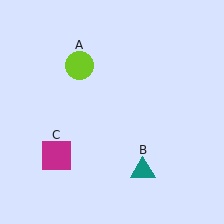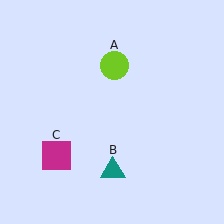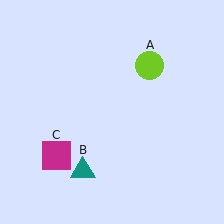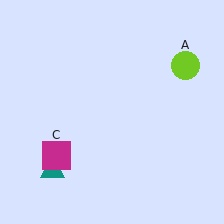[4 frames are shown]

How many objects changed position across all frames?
2 objects changed position: lime circle (object A), teal triangle (object B).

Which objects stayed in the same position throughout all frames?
Magenta square (object C) remained stationary.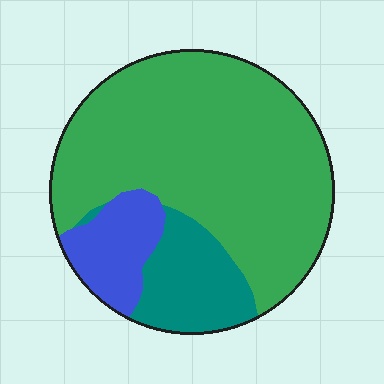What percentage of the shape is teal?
Teal takes up about one sixth (1/6) of the shape.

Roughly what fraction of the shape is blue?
Blue covers 13% of the shape.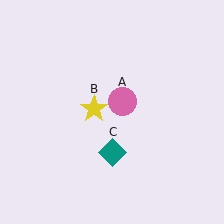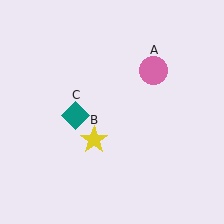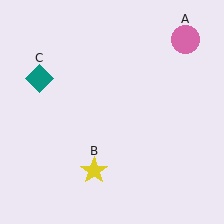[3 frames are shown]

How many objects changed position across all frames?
3 objects changed position: pink circle (object A), yellow star (object B), teal diamond (object C).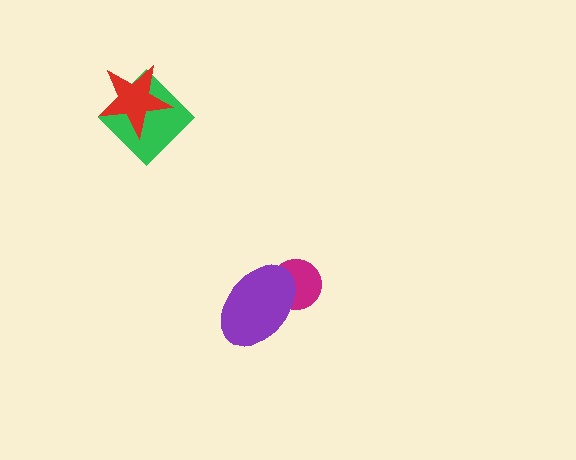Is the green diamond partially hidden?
Yes, it is partially covered by another shape.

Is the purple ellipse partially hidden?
No, no other shape covers it.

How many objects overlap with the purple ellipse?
1 object overlaps with the purple ellipse.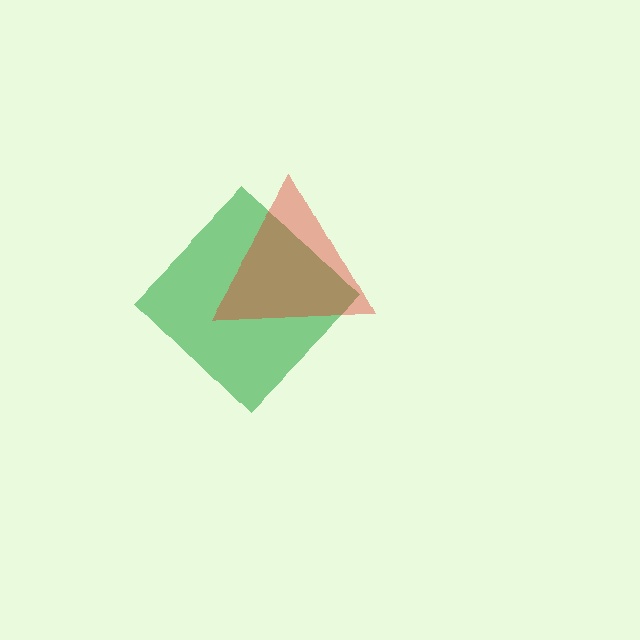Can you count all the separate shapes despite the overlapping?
Yes, there are 2 separate shapes.